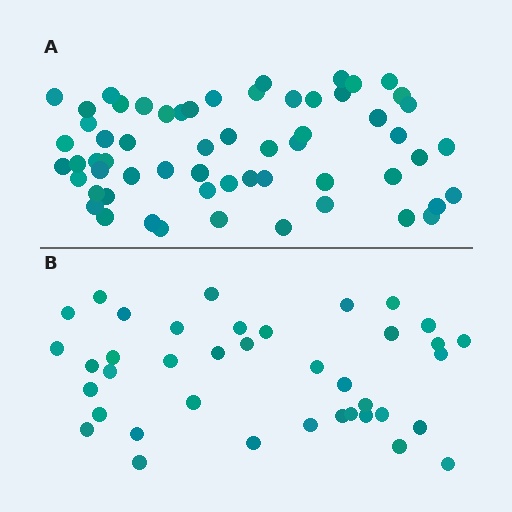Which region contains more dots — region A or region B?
Region A (the top region) has more dots.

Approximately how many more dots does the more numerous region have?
Region A has approximately 20 more dots than region B.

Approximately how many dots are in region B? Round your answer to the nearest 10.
About 40 dots. (The exact count is 39, which rounds to 40.)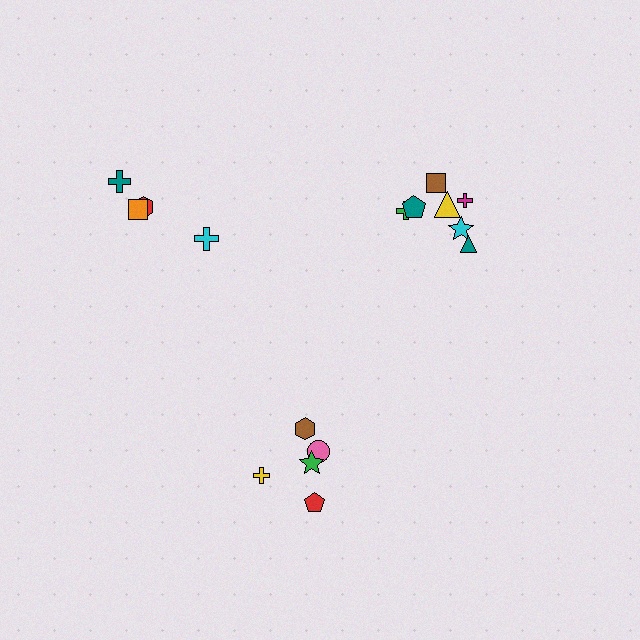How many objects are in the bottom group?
There are 5 objects.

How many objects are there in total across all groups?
There are 16 objects.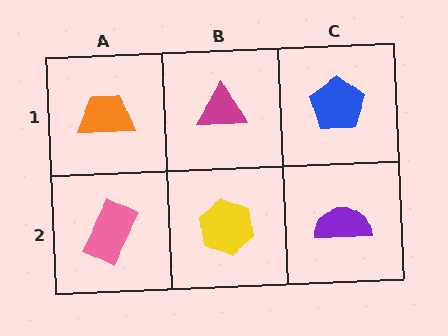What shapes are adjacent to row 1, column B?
A yellow hexagon (row 2, column B), an orange trapezoid (row 1, column A), a blue pentagon (row 1, column C).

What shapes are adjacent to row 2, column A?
An orange trapezoid (row 1, column A), a yellow hexagon (row 2, column B).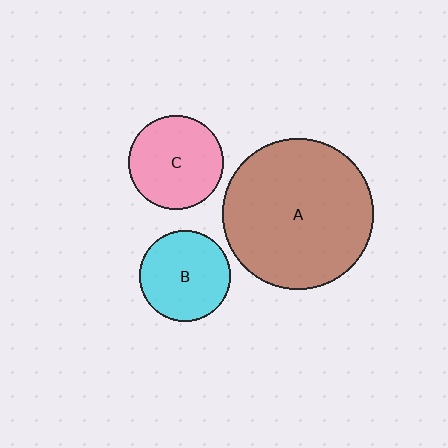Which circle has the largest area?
Circle A (brown).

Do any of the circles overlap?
No, none of the circles overlap.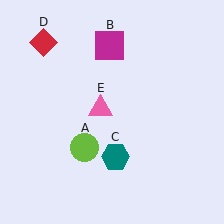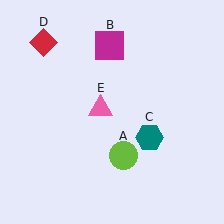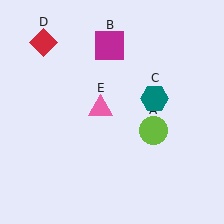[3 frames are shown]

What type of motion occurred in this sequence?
The lime circle (object A), teal hexagon (object C) rotated counterclockwise around the center of the scene.